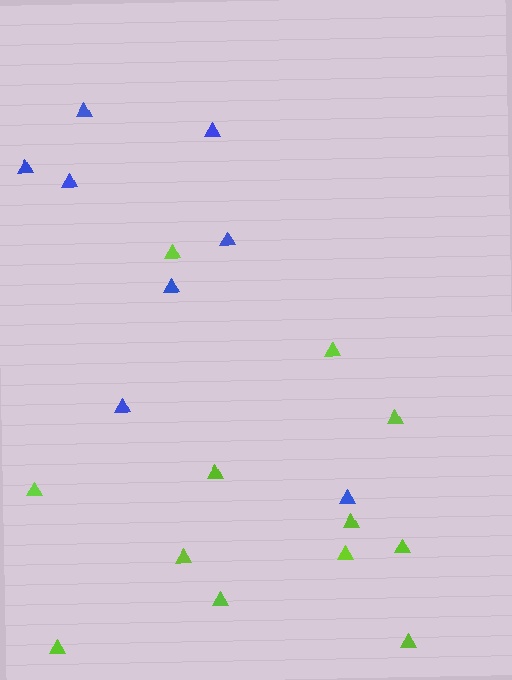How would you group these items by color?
There are 2 groups: one group of blue triangles (8) and one group of lime triangles (12).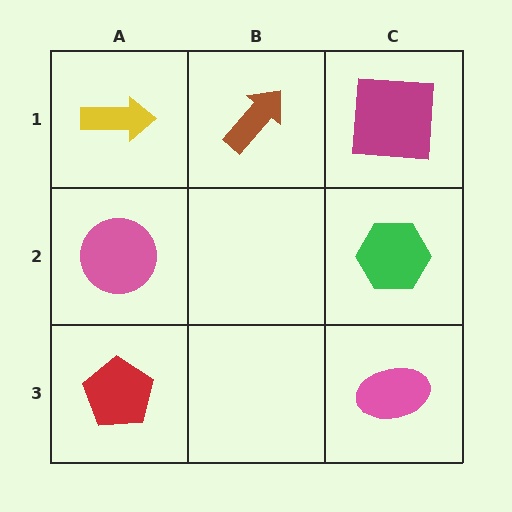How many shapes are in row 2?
2 shapes.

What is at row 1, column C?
A magenta square.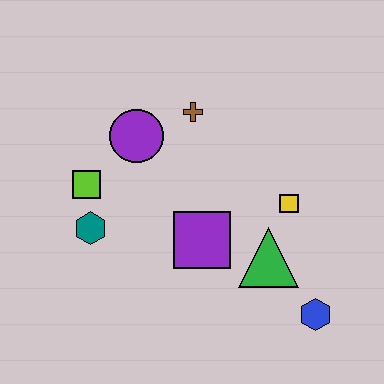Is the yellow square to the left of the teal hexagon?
No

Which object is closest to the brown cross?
The purple circle is closest to the brown cross.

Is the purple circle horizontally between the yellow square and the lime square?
Yes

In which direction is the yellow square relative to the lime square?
The yellow square is to the right of the lime square.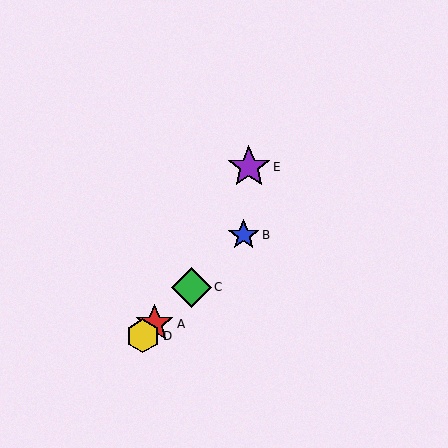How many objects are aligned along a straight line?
4 objects (A, B, C, D) are aligned along a straight line.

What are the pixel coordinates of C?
Object C is at (191, 287).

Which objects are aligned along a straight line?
Objects A, B, C, D are aligned along a straight line.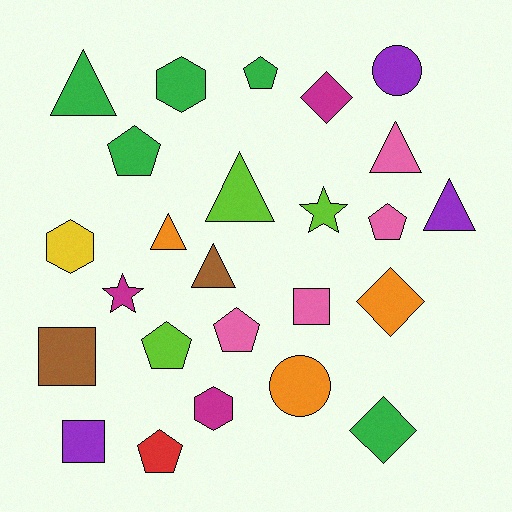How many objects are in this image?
There are 25 objects.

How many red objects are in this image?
There is 1 red object.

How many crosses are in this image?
There are no crosses.